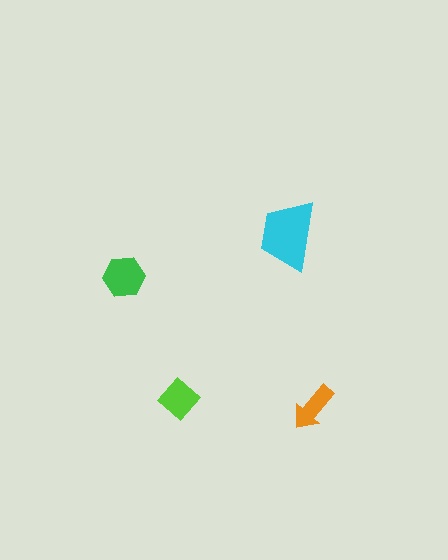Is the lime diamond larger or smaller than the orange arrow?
Larger.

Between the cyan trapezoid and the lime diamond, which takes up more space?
The cyan trapezoid.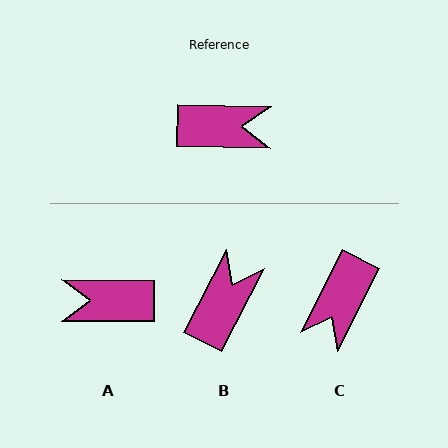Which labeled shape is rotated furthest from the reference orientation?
A, about 179 degrees away.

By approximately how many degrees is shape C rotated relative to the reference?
Approximately 115 degrees clockwise.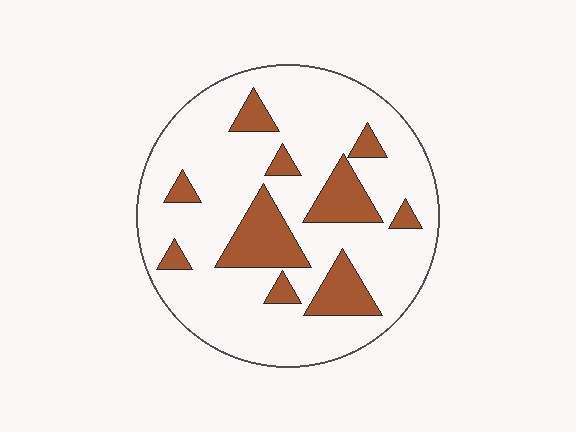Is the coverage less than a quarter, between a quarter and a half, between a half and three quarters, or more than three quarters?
Less than a quarter.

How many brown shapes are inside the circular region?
10.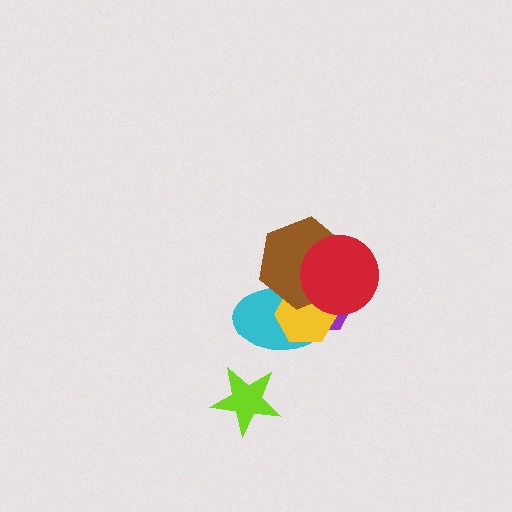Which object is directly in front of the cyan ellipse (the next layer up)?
The yellow hexagon is directly in front of the cyan ellipse.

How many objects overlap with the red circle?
4 objects overlap with the red circle.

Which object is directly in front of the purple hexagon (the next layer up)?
The cyan ellipse is directly in front of the purple hexagon.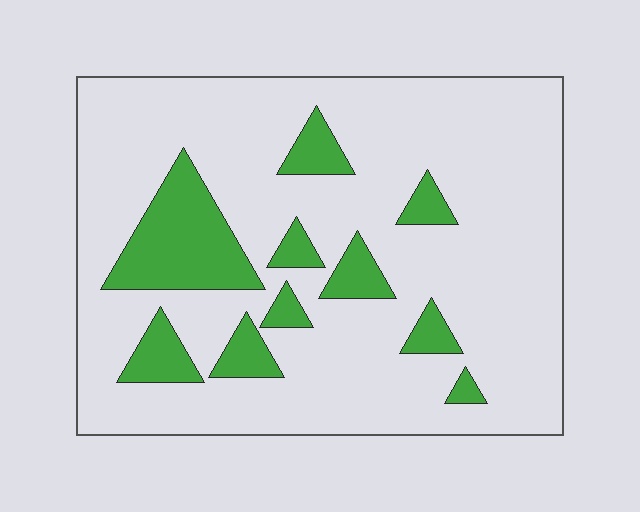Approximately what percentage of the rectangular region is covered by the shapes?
Approximately 20%.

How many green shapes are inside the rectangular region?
10.